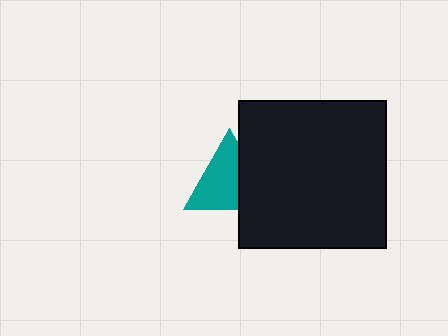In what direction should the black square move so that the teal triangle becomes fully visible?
The black square should move right. That is the shortest direction to clear the overlap and leave the teal triangle fully visible.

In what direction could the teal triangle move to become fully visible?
The teal triangle could move left. That would shift it out from behind the black square entirely.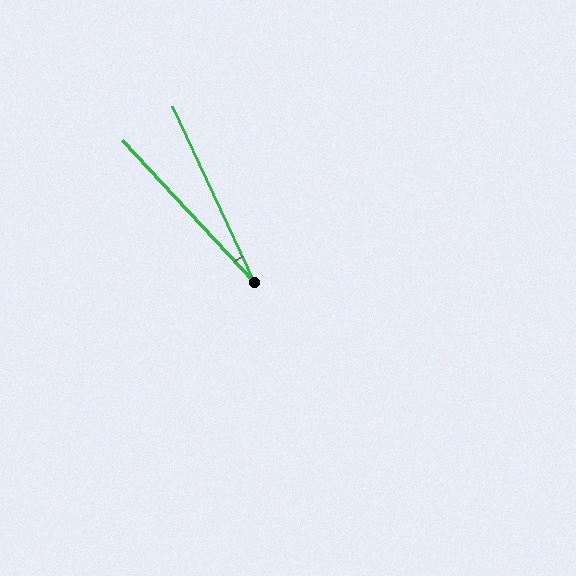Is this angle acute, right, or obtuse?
It is acute.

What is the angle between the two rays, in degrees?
Approximately 18 degrees.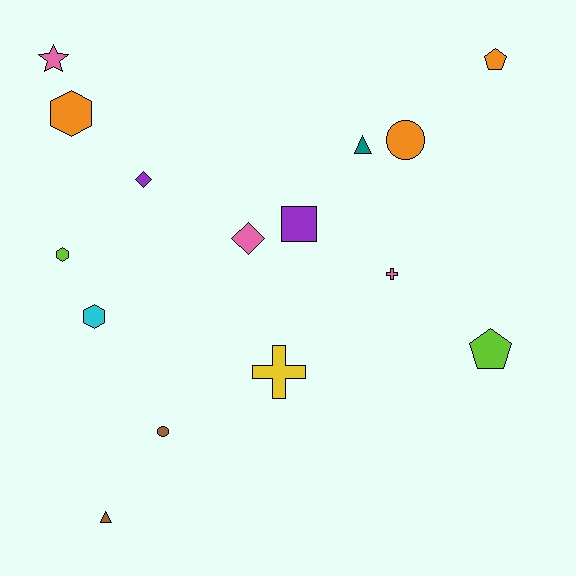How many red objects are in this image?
There are no red objects.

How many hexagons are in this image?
There are 3 hexagons.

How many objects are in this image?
There are 15 objects.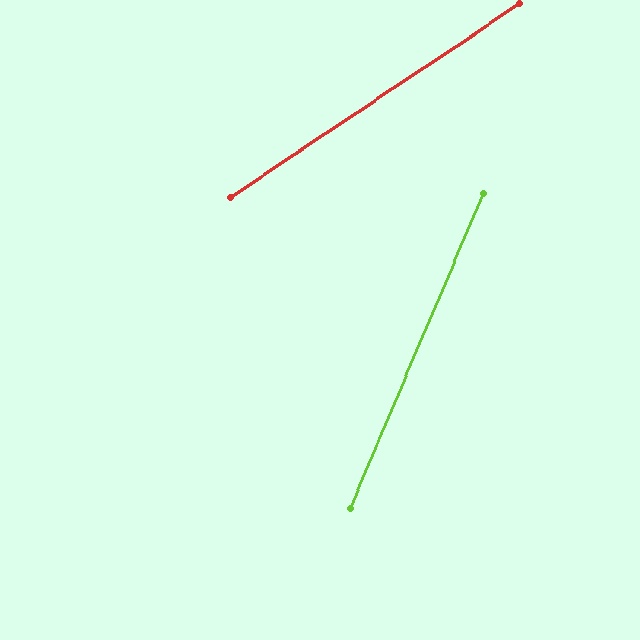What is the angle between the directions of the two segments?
Approximately 33 degrees.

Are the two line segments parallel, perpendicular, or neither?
Neither parallel nor perpendicular — they differ by about 33°.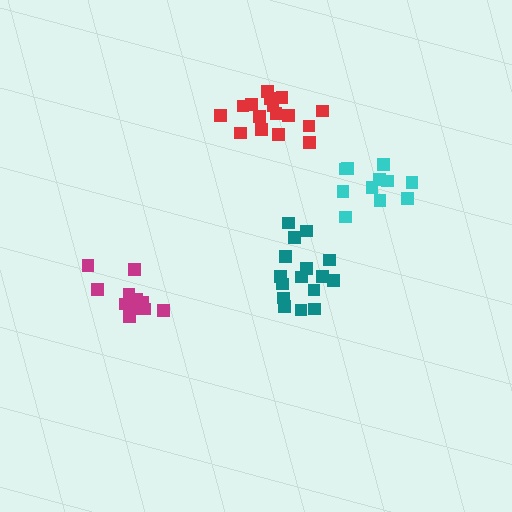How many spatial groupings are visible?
There are 4 spatial groupings.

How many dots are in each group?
Group 1: 11 dots, Group 2: 16 dots, Group 3: 16 dots, Group 4: 11 dots (54 total).